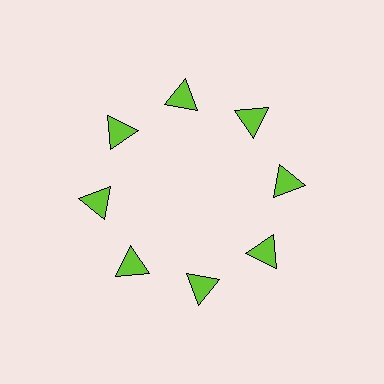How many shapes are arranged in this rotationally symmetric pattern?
There are 8 shapes, arranged in 8 groups of 1.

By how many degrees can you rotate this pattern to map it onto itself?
The pattern maps onto itself every 45 degrees of rotation.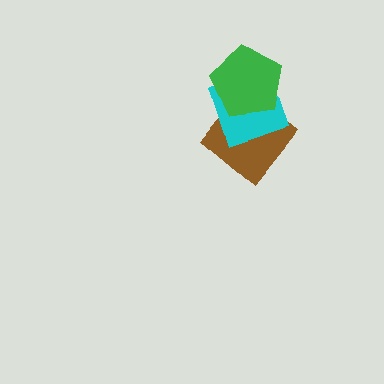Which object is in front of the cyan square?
The green pentagon is in front of the cyan square.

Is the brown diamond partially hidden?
Yes, it is partially covered by another shape.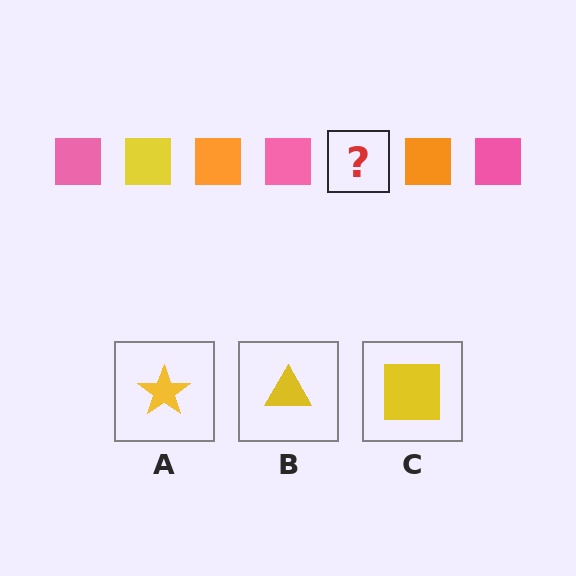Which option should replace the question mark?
Option C.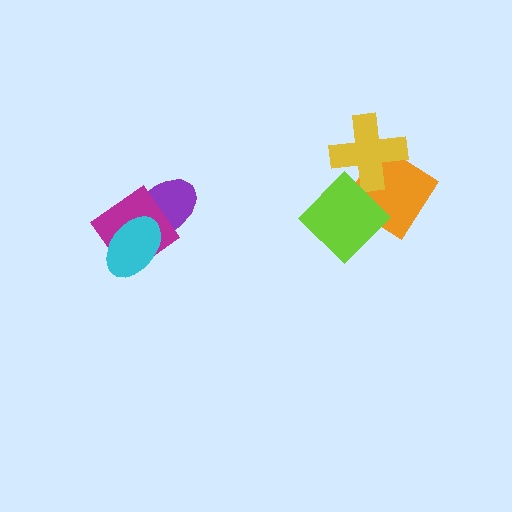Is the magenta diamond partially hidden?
Yes, it is partially covered by another shape.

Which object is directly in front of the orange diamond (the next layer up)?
The yellow cross is directly in front of the orange diamond.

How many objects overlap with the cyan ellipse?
2 objects overlap with the cyan ellipse.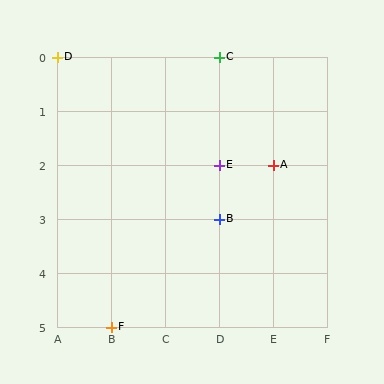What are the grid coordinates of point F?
Point F is at grid coordinates (B, 5).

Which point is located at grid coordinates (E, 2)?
Point A is at (E, 2).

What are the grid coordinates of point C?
Point C is at grid coordinates (D, 0).